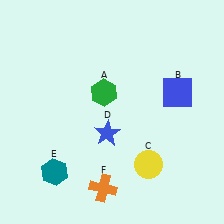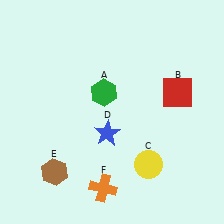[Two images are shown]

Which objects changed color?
B changed from blue to red. E changed from teal to brown.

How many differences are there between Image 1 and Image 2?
There are 2 differences between the two images.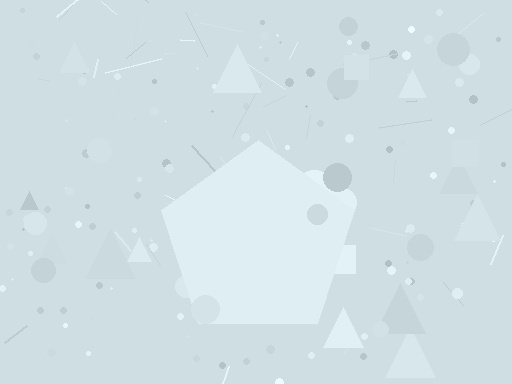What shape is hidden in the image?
A pentagon is hidden in the image.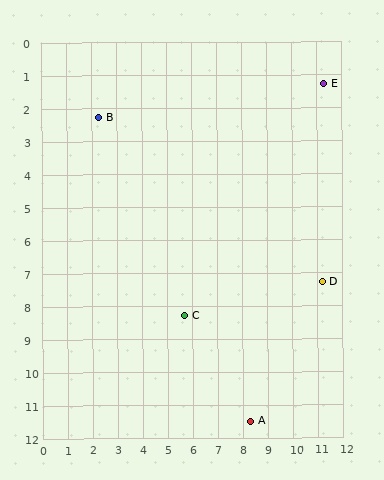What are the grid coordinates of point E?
Point E is at approximately (11.3, 1.3).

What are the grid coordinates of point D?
Point D is at approximately (11.2, 7.3).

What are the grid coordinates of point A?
Point A is at approximately (8.3, 11.5).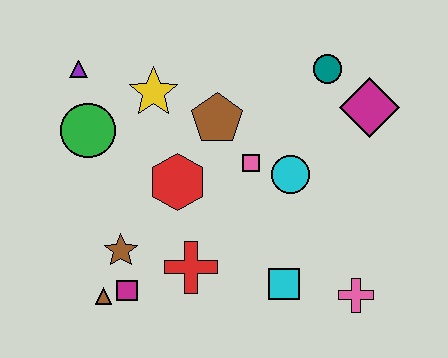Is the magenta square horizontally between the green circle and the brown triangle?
No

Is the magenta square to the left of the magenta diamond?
Yes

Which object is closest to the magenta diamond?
The teal circle is closest to the magenta diamond.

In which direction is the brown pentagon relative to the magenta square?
The brown pentagon is above the magenta square.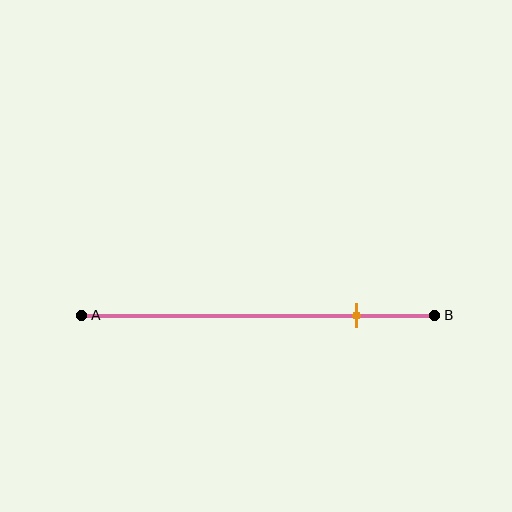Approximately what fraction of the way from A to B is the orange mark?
The orange mark is approximately 80% of the way from A to B.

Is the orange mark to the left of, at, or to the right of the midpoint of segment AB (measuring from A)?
The orange mark is to the right of the midpoint of segment AB.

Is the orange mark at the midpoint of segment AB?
No, the mark is at about 80% from A, not at the 50% midpoint.